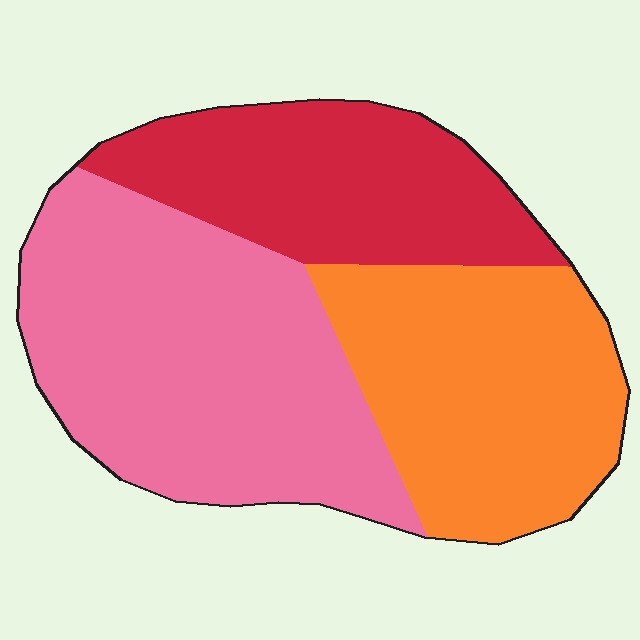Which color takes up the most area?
Pink, at roughly 45%.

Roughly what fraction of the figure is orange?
Orange takes up between a sixth and a third of the figure.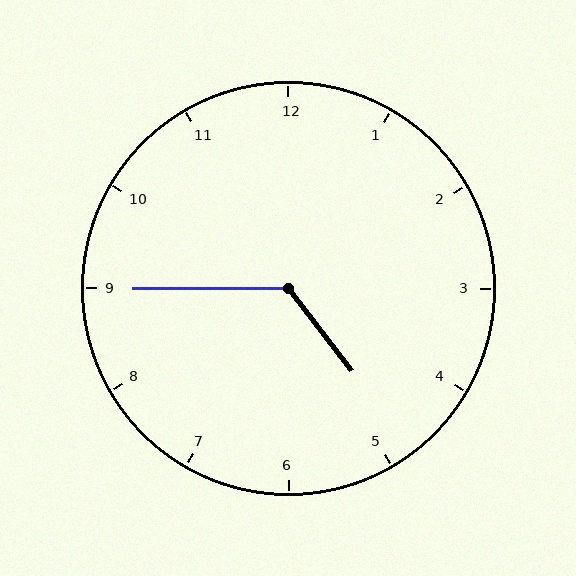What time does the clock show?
4:45.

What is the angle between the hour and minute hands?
Approximately 128 degrees.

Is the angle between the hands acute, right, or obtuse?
It is obtuse.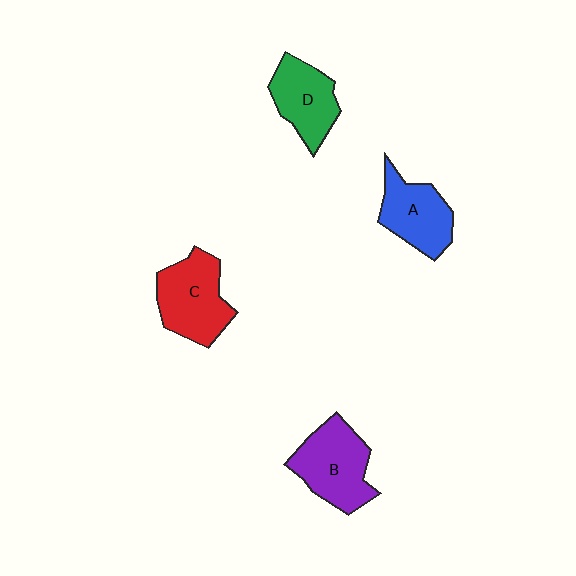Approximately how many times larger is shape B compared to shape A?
Approximately 1.2 times.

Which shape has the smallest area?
Shape D (green).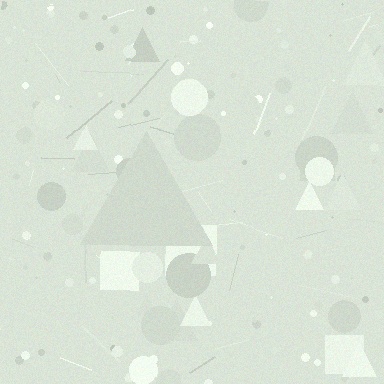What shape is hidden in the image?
A triangle is hidden in the image.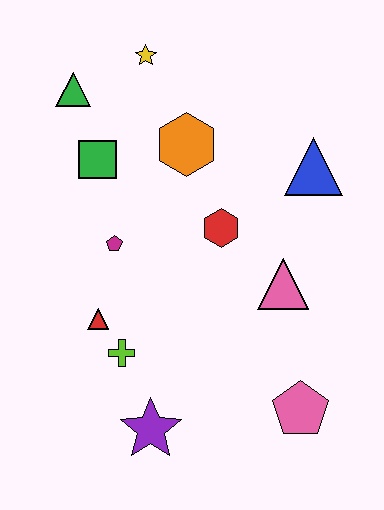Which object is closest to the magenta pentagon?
The red triangle is closest to the magenta pentagon.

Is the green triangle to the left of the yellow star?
Yes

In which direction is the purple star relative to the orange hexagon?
The purple star is below the orange hexagon.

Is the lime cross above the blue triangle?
No